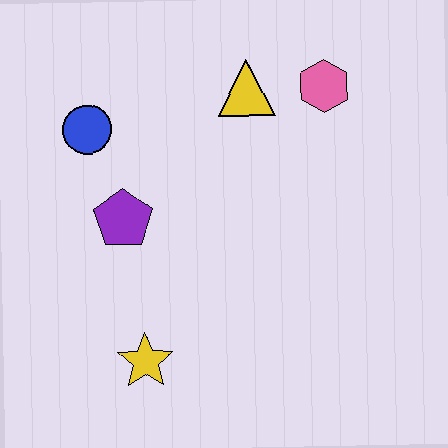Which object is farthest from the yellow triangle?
The yellow star is farthest from the yellow triangle.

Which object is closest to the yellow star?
The purple pentagon is closest to the yellow star.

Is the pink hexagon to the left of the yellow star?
No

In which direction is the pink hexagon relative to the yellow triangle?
The pink hexagon is to the right of the yellow triangle.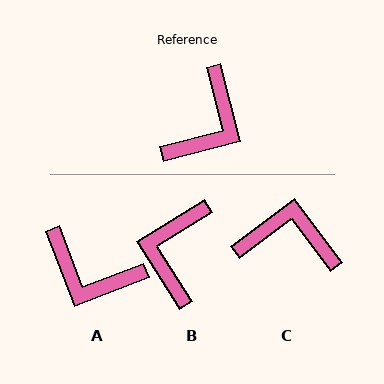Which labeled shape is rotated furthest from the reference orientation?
B, about 162 degrees away.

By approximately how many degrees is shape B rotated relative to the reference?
Approximately 162 degrees clockwise.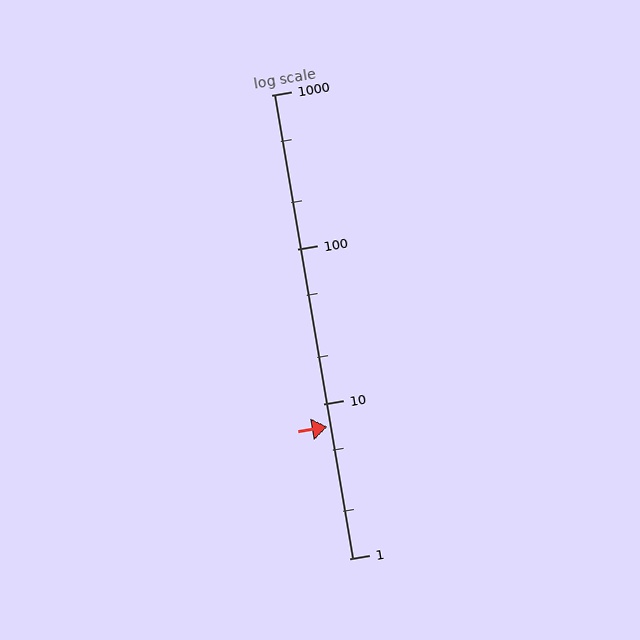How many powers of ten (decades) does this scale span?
The scale spans 3 decades, from 1 to 1000.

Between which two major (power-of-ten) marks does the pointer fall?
The pointer is between 1 and 10.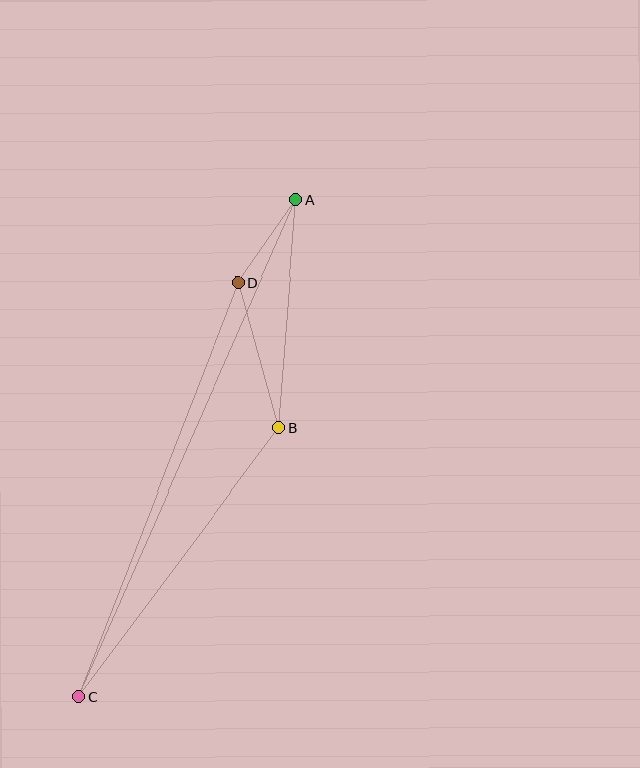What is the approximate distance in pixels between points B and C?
The distance between B and C is approximately 335 pixels.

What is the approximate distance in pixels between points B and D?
The distance between B and D is approximately 151 pixels.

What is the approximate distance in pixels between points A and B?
The distance between A and B is approximately 228 pixels.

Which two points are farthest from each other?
Points A and C are farthest from each other.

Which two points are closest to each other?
Points A and D are closest to each other.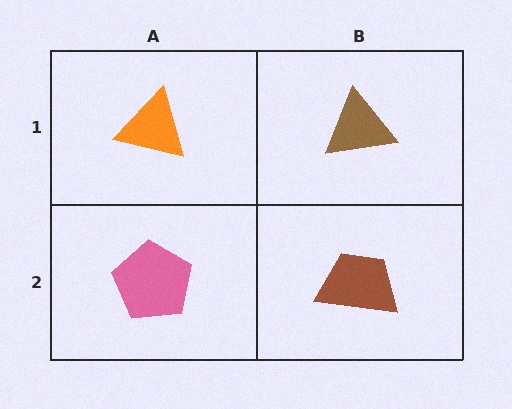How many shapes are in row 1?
2 shapes.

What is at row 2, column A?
A pink pentagon.